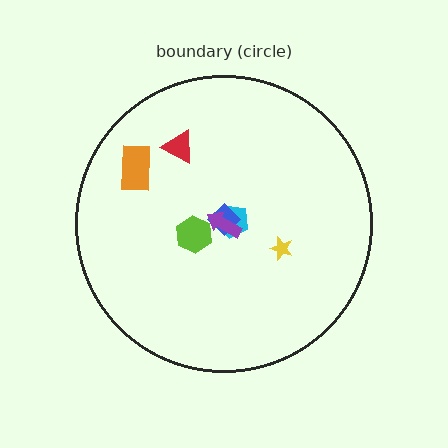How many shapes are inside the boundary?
7 inside, 0 outside.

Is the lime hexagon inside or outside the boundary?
Inside.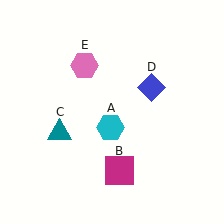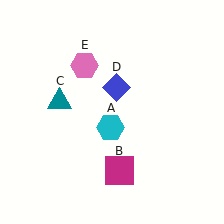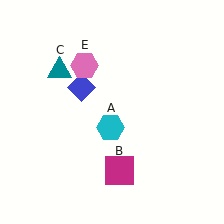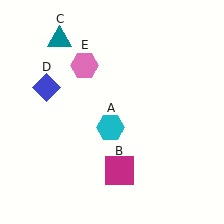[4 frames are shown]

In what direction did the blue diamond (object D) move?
The blue diamond (object D) moved left.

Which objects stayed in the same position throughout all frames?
Cyan hexagon (object A) and magenta square (object B) and pink hexagon (object E) remained stationary.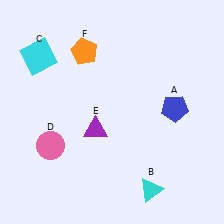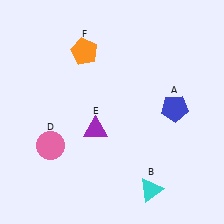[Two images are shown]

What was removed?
The cyan square (C) was removed in Image 2.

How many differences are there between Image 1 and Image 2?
There is 1 difference between the two images.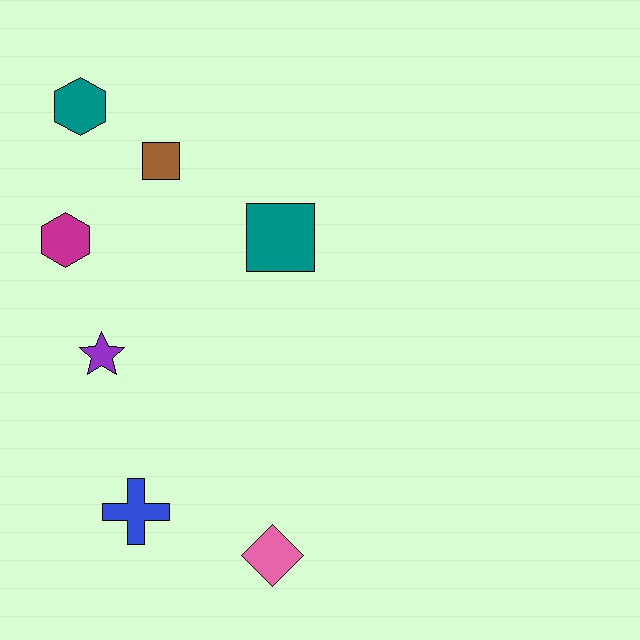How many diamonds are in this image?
There is 1 diamond.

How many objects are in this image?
There are 7 objects.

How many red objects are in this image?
There are no red objects.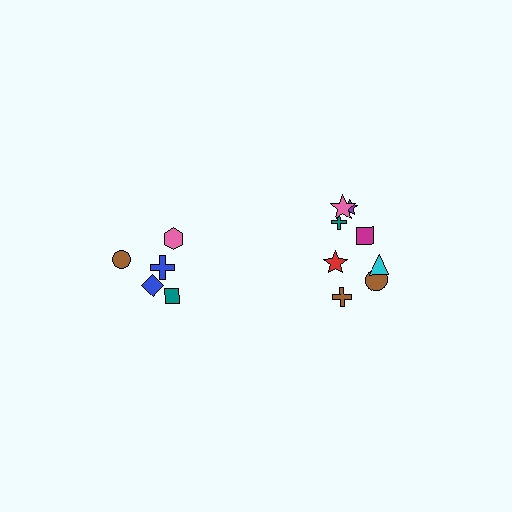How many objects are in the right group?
There are 8 objects.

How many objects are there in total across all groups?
There are 13 objects.